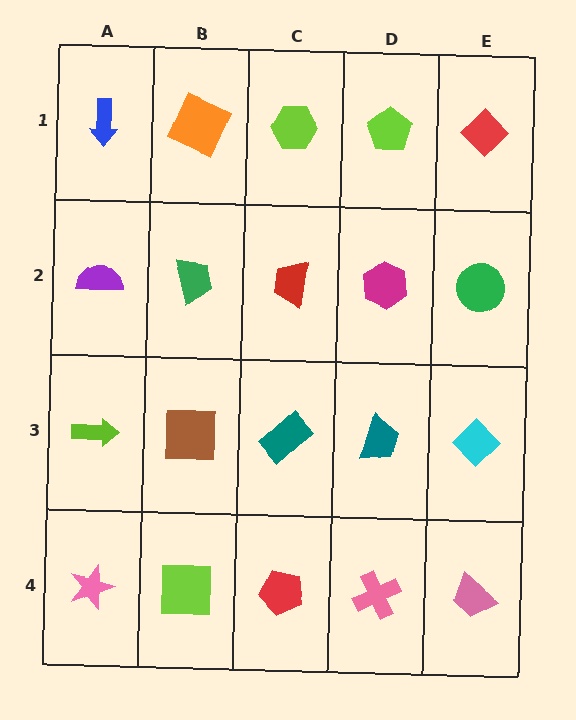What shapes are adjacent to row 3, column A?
A purple semicircle (row 2, column A), a pink star (row 4, column A), a brown square (row 3, column B).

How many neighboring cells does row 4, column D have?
3.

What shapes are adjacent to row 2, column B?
An orange square (row 1, column B), a brown square (row 3, column B), a purple semicircle (row 2, column A), a red trapezoid (row 2, column C).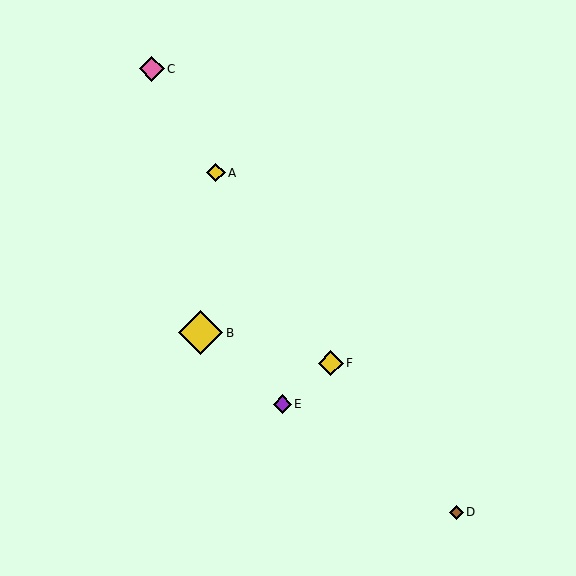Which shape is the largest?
The yellow diamond (labeled B) is the largest.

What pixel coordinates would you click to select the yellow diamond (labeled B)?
Click at (201, 333) to select the yellow diamond B.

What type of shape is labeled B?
Shape B is a yellow diamond.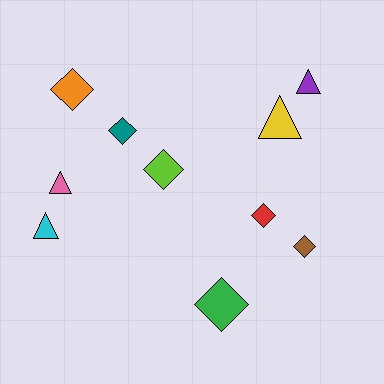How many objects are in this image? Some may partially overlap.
There are 10 objects.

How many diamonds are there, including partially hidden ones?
There are 6 diamonds.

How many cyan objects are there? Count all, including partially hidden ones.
There is 1 cyan object.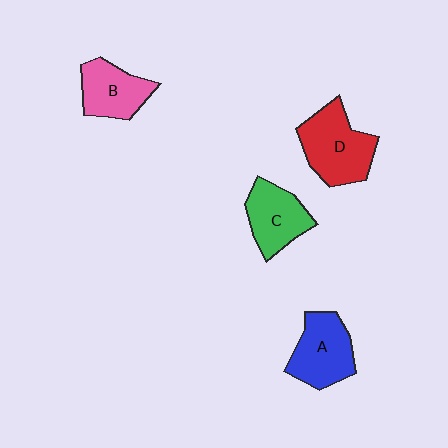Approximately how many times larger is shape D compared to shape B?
Approximately 1.4 times.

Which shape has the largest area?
Shape D (red).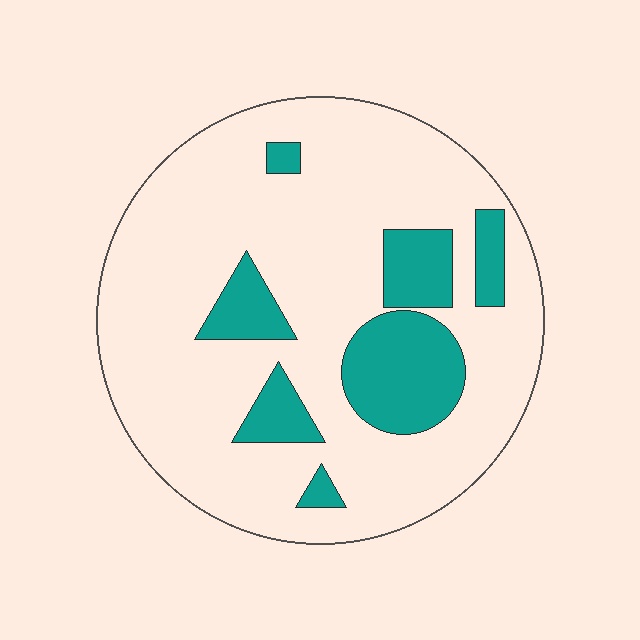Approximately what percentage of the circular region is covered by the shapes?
Approximately 20%.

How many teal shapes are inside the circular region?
7.